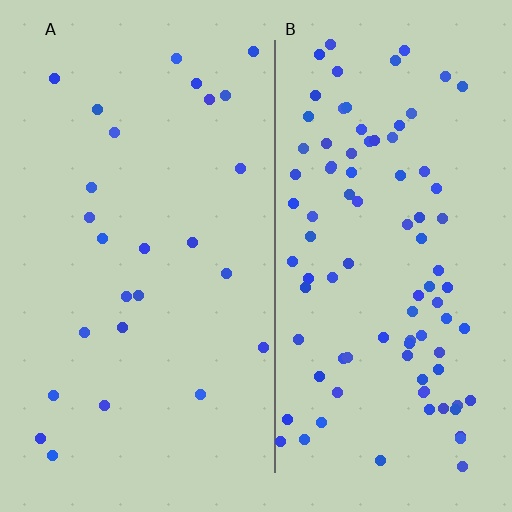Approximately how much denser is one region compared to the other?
Approximately 3.7× — region B over region A.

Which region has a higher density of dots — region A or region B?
B (the right).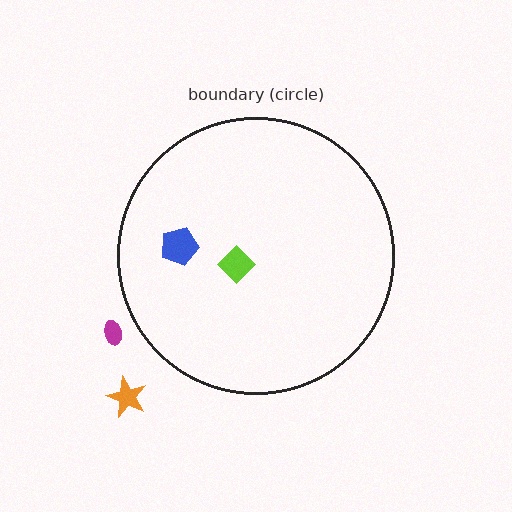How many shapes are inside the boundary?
2 inside, 2 outside.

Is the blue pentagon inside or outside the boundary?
Inside.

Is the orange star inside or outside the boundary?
Outside.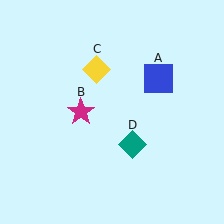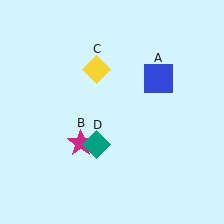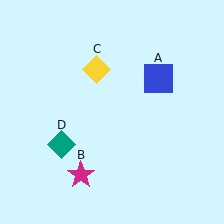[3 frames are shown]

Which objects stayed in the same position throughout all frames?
Blue square (object A) and yellow diamond (object C) remained stationary.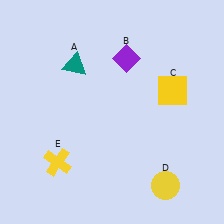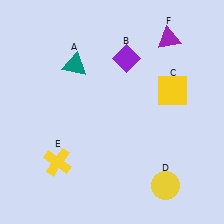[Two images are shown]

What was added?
A purple triangle (F) was added in Image 2.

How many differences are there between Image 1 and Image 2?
There is 1 difference between the two images.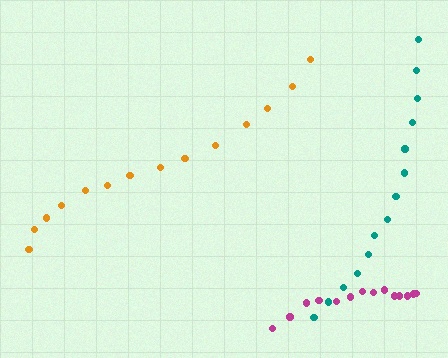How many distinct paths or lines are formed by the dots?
There are 3 distinct paths.